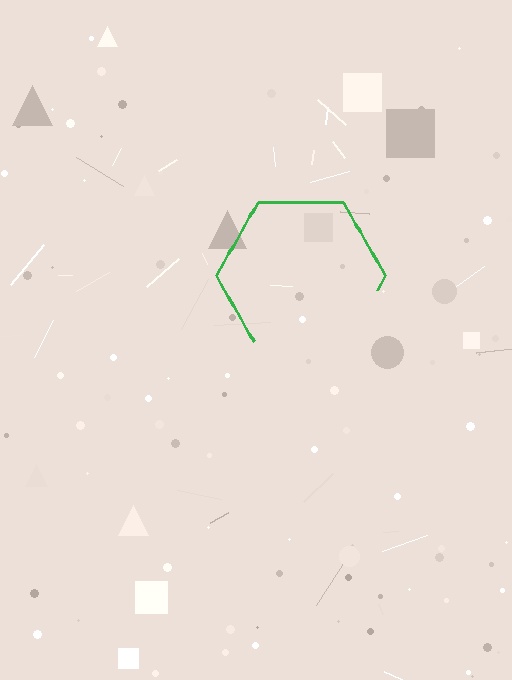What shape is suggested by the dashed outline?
The dashed outline suggests a hexagon.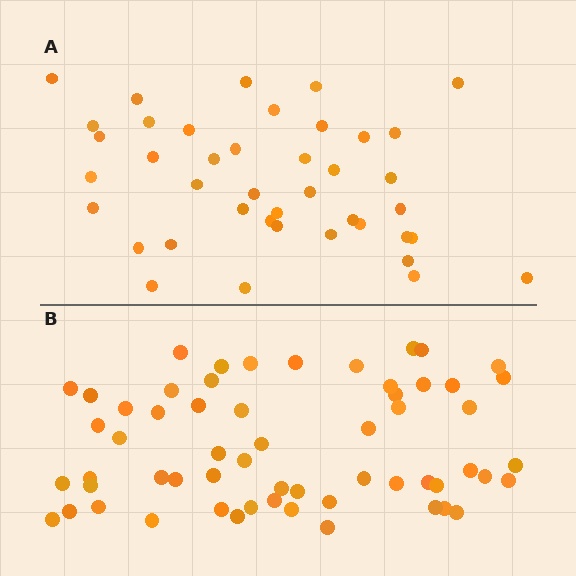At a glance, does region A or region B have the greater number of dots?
Region B (the bottom region) has more dots.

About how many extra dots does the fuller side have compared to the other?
Region B has approximately 20 more dots than region A.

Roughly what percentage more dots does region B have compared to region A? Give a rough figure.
About 45% more.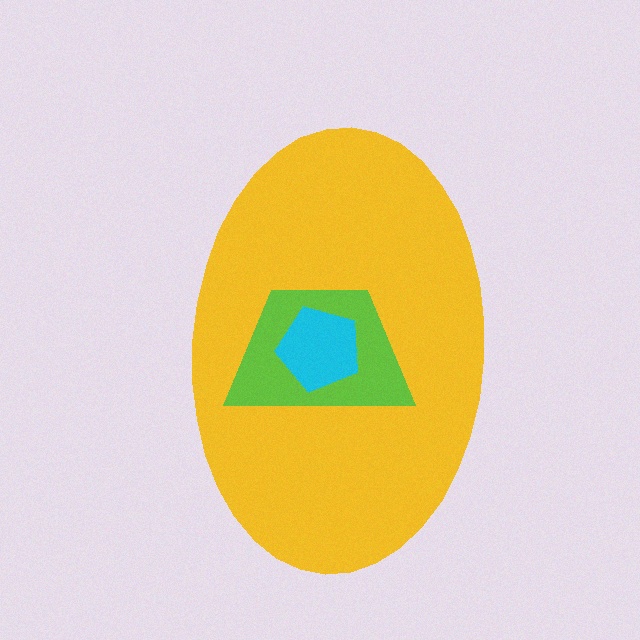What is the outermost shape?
The yellow ellipse.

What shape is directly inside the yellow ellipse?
The lime trapezoid.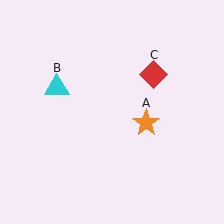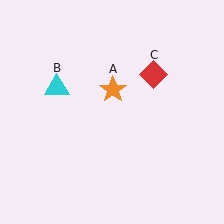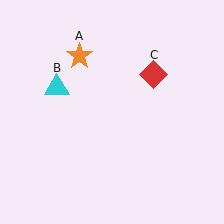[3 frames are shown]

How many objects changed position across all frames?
1 object changed position: orange star (object A).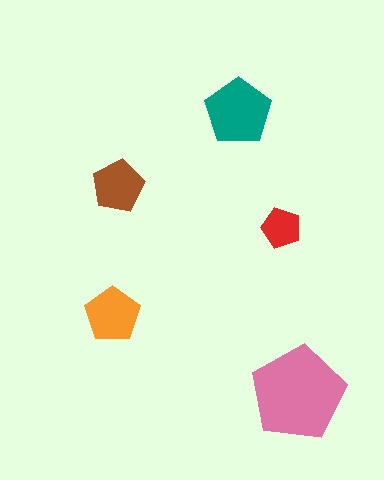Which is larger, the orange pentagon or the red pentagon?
The orange one.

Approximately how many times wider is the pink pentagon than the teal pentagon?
About 1.5 times wider.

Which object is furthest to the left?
The orange pentagon is leftmost.